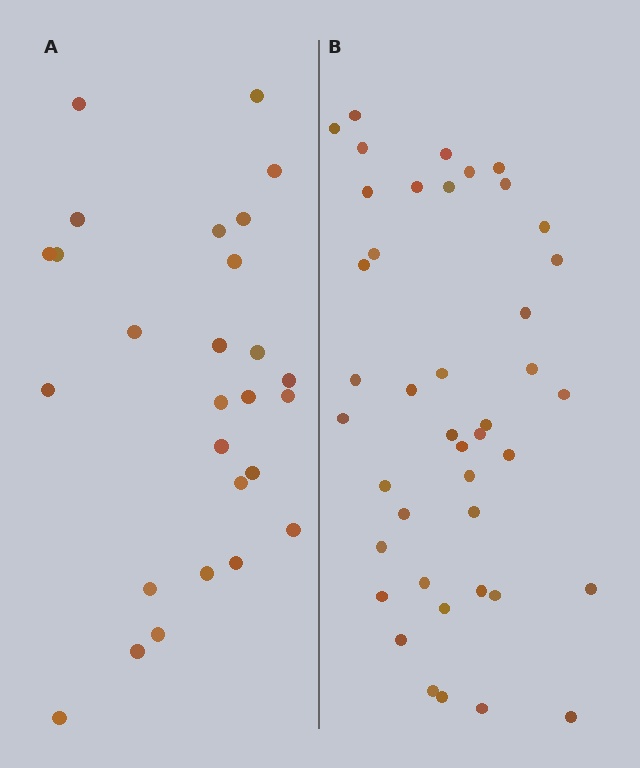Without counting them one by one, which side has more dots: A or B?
Region B (the right region) has more dots.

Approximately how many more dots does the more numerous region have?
Region B has approximately 15 more dots than region A.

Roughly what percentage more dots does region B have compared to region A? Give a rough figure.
About 55% more.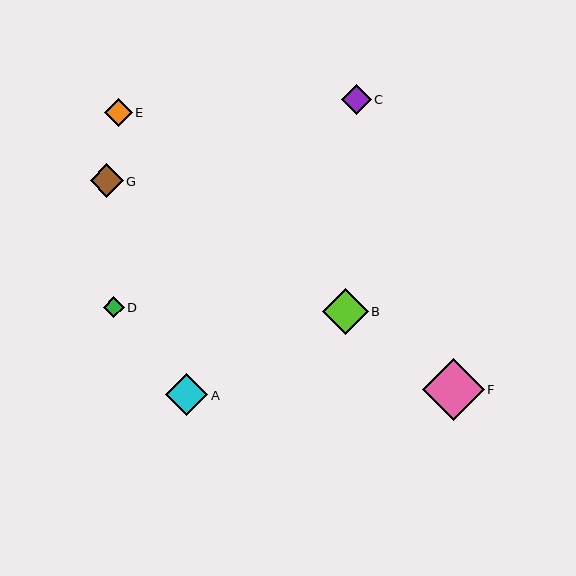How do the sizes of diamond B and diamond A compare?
Diamond B and diamond A are approximately the same size.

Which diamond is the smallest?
Diamond D is the smallest with a size of approximately 21 pixels.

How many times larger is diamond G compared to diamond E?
Diamond G is approximately 1.2 times the size of diamond E.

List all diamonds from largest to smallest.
From largest to smallest: F, B, A, G, C, E, D.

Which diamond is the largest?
Diamond F is the largest with a size of approximately 62 pixels.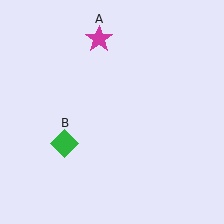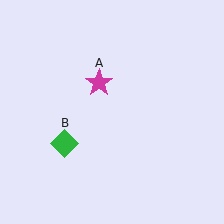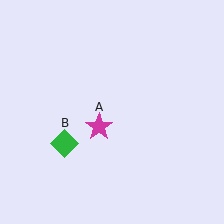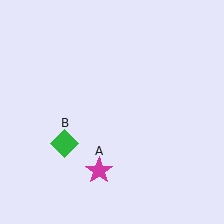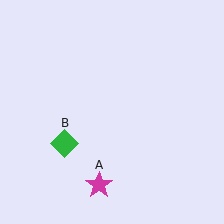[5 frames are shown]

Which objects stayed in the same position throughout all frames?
Green diamond (object B) remained stationary.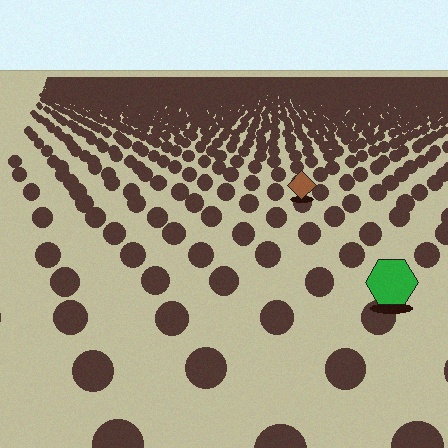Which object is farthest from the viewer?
The brown diamond is farthest from the viewer. It appears smaller and the ground texture around it is denser.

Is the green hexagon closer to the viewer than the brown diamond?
Yes. The green hexagon is closer — you can tell from the texture gradient: the ground texture is coarser near it.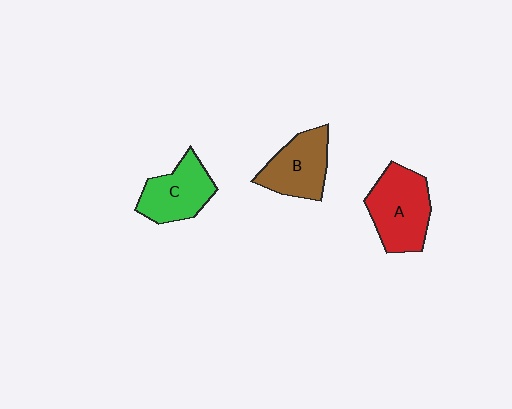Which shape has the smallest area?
Shape C (green).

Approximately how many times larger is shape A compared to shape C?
Approximately 1.2 times.